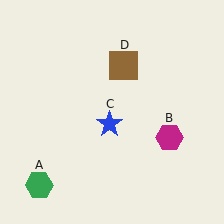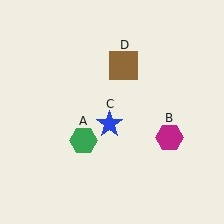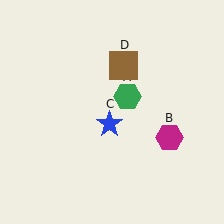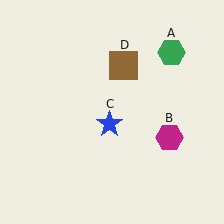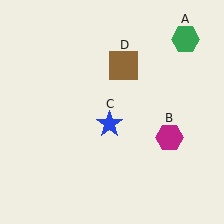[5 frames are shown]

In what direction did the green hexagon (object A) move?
The green hexagon (object A) moved up and to the right.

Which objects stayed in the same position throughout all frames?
Magenta hexagon (object B) and blue star (object C) and brown square (object D) remained stationary.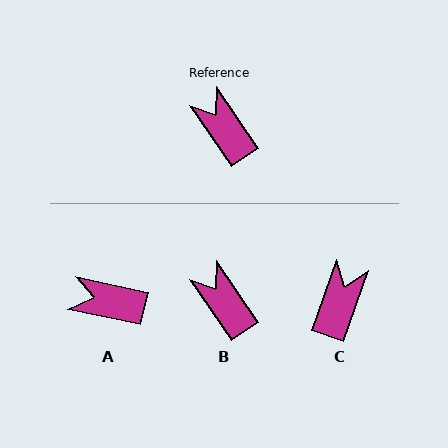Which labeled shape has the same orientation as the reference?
B.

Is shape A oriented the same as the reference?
No, it is off by about 44 degrees.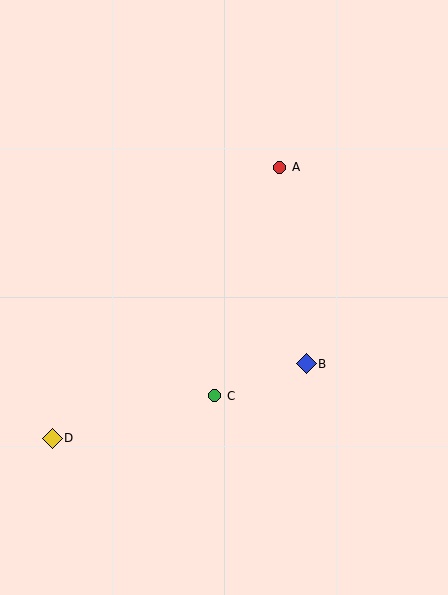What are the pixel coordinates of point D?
Point D is at (52, 438).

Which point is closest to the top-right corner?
Point A is closest to the top-right corner.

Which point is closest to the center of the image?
Point C at (215, 396) is closest to the center.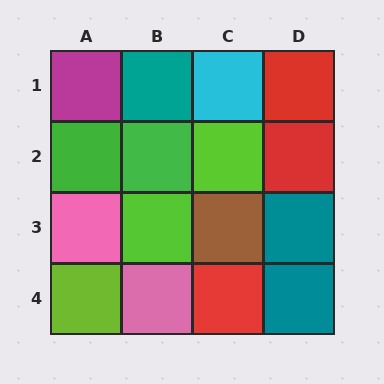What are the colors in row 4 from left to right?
Lime, pink, red, teal.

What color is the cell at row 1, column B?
Teal.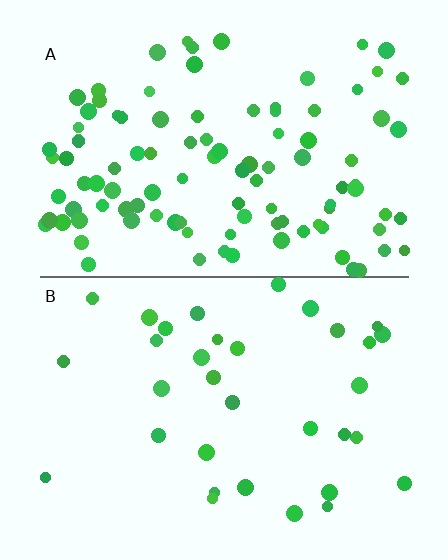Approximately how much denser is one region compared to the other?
Approximately 3.0× — region A over region B.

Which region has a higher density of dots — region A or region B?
A (the top).